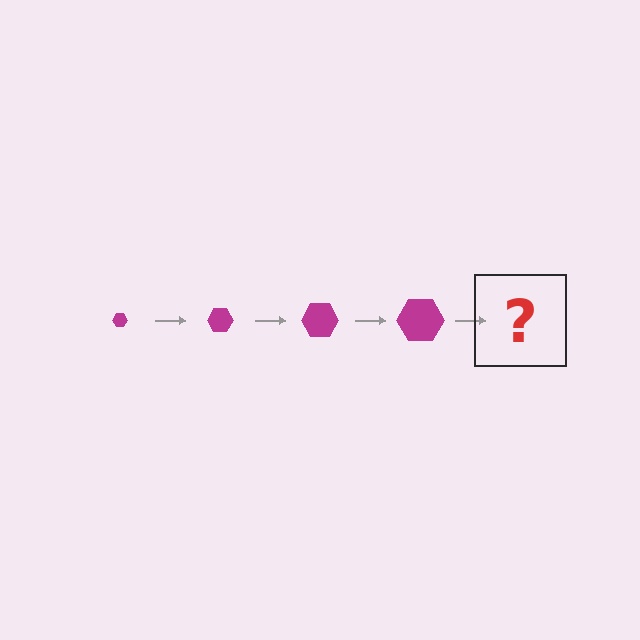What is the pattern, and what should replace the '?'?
The pattern is that the hexagon gets progressively larger each step. The '?' should be a magenta hexagon, larger than the previous one.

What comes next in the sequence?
The next element should be a magenta hexagon, larger than the previous one.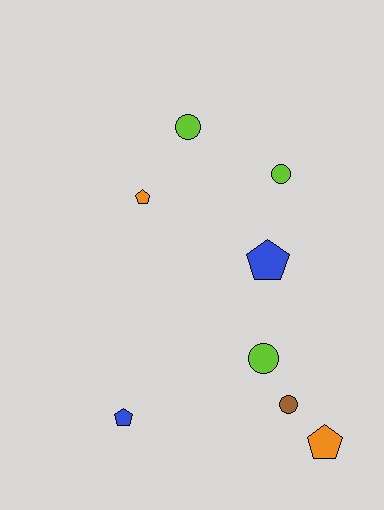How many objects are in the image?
There are 8 objects.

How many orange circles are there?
There are no orange circles.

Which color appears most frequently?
Lime, with 3 objects.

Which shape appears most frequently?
Pentagon, with 4 objects.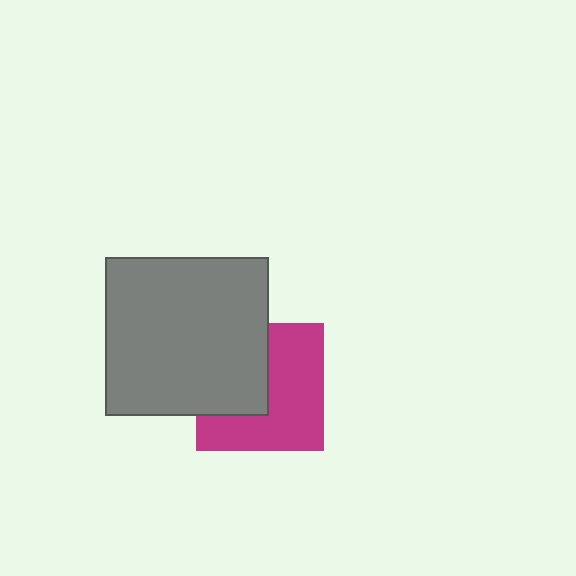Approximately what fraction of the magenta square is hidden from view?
Roughly 42% of the magenta square is hidden behind the gray rectangle.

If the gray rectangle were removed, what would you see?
You would see the complete magenta square.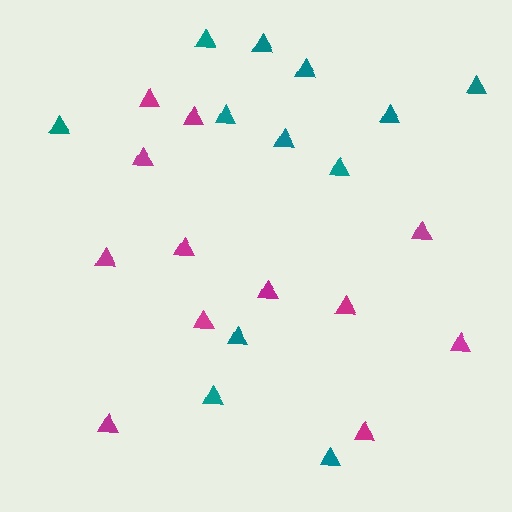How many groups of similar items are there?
There are 2 groups: one group of magenta triangles (12) and one group of teal triangles (12).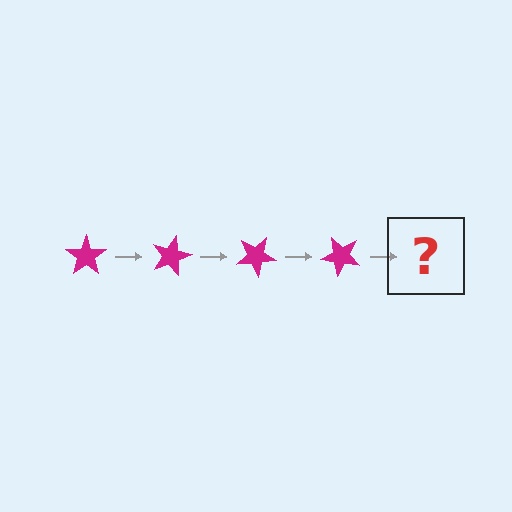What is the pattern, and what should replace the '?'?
The pattern is that the star rotates 15 degrees each step. The '?' should be a magenta star rotated 60 degrees.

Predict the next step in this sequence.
The next step is a magenta star rotated 60 degrees.